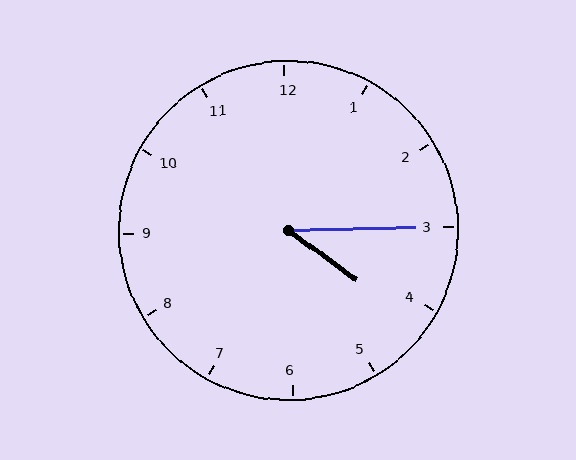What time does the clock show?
4:15.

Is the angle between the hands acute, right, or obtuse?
It is acute.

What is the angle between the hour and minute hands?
Approximately 38 degrees.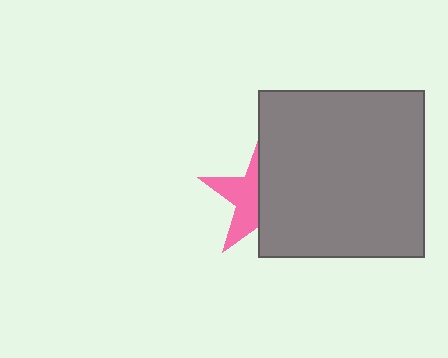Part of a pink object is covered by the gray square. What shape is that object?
It is a star.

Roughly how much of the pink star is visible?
A small part of it is visible (roughly 43%).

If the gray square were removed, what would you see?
You would see the complete pink star.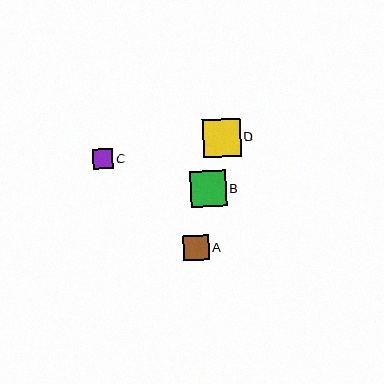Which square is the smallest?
Square C is the smallest with a size of approximately 20 pixels.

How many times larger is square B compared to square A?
Square B is approximately 1.4 times the size of square A.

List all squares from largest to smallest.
From largest to smallest: D, B, A, C.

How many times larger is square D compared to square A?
Square D is approximately 1.5 times the size of square A.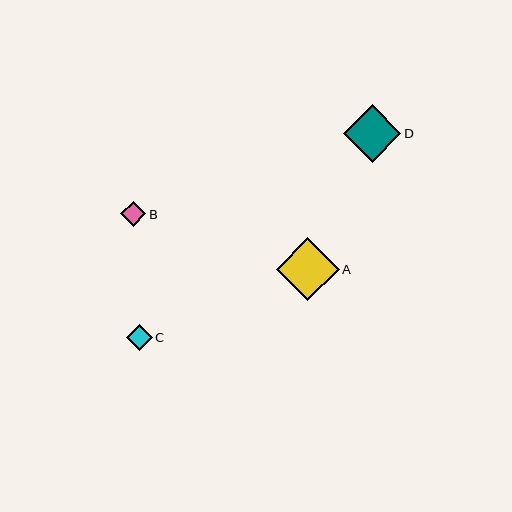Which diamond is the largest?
Diamond A is the largest with a size of approximately 63 pixels.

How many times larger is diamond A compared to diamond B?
Diamond A is approximately 2.5 times the size of diamond B.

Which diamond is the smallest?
Diamond B is the smallest with a size of approximately 25 pixels.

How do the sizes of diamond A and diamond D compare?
Diamond A and diamond D are approximately the same size.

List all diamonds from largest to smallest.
From largest to smallest: A, D, C, B.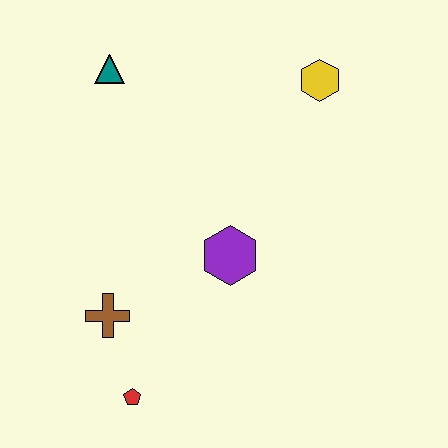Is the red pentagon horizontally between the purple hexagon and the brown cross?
Yes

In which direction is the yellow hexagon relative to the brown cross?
The yellow hexagon is above the brown cross.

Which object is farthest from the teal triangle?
The red pentagon is farthest from the teal triangle.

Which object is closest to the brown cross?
The red pentagon is closest to the brown cross.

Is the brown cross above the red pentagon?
Yes